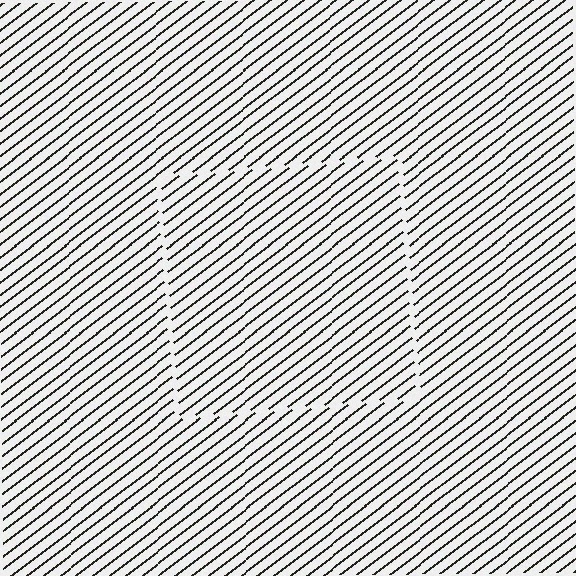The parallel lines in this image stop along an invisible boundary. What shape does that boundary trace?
An illusory square. The interior of the shape contains the same grating, shifted by half a period — the contour is defined by the phase discontinuity where line-ends from the inner and outer gratings abut.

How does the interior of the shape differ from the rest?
The interior of the shape contains the same grating, shifted by half a period — the contour is defined by the phase discontinuity where line-ends from the inner and outer gratings abut.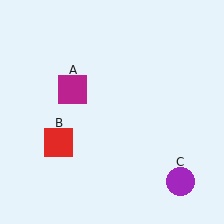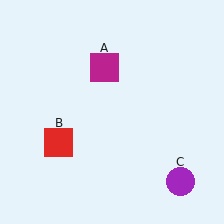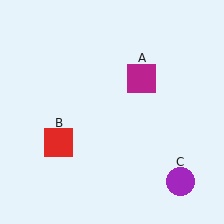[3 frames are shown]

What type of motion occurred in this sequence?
The magenta square (object A) rotated clockwise around the center of the scene.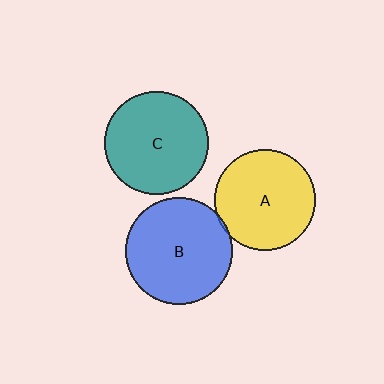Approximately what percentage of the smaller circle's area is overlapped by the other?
Approximately 5%.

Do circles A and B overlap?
Yes.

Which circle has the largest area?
Circle B (blue).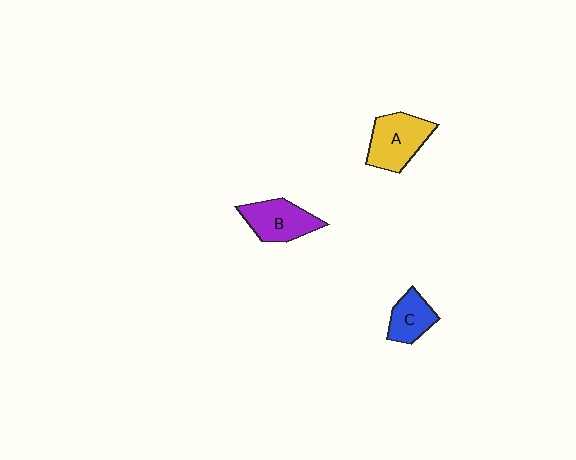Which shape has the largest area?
Shape A (yellow).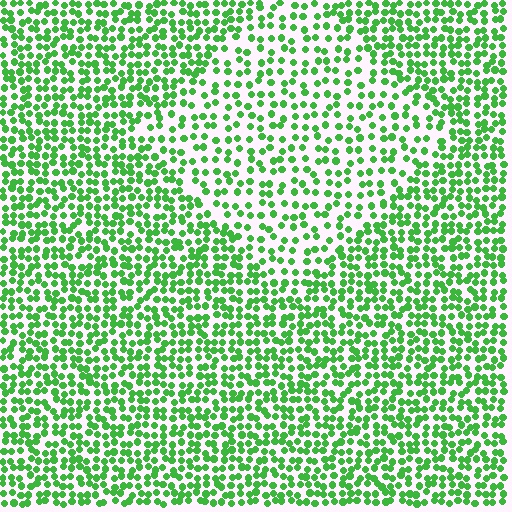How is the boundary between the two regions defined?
The boundary is defined by a change in element density (approximately 1.7x ratio). All elements are the same color, size, and shape.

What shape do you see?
I see a diamond.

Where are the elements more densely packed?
The elements are more densely packed outside the diamond boundary.